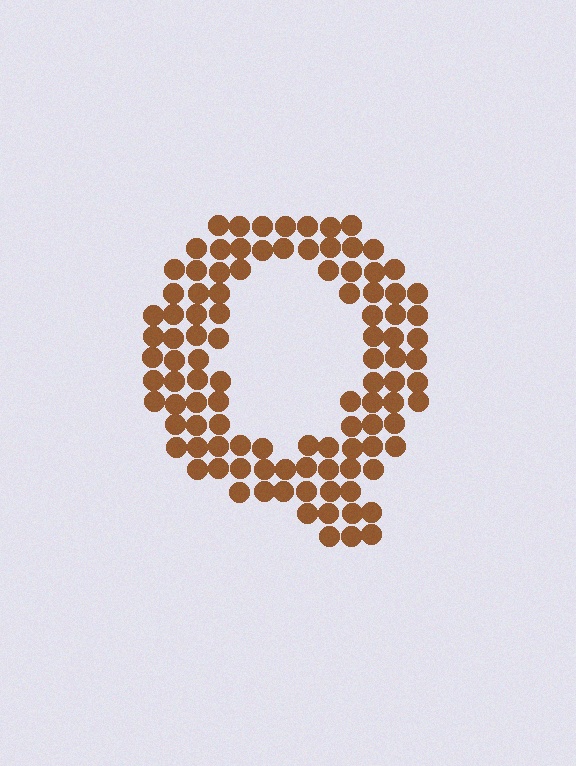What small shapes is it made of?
It is made of small circles.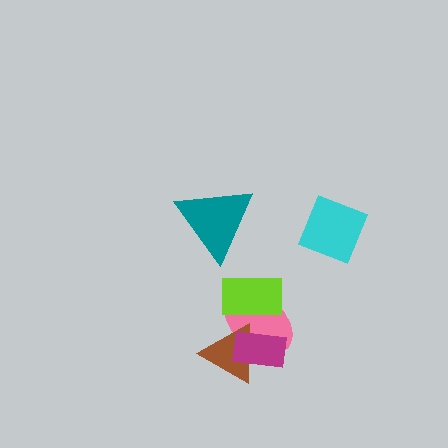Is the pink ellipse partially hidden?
Yes, it is partially covered by another shape.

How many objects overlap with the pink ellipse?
3 objects overlap with the pink ellipse.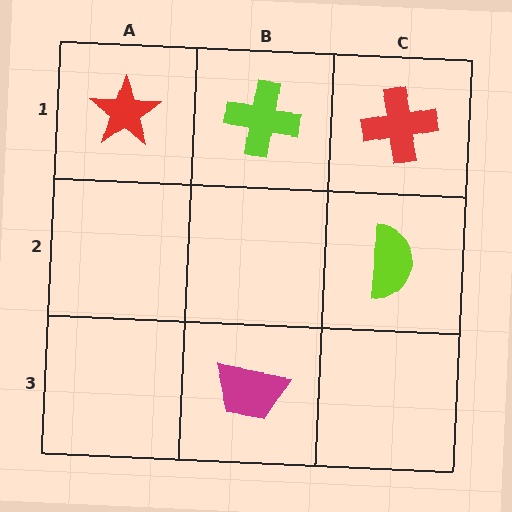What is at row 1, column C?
A red cross.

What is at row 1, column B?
A lime cross.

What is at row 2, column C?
A lime semicircle.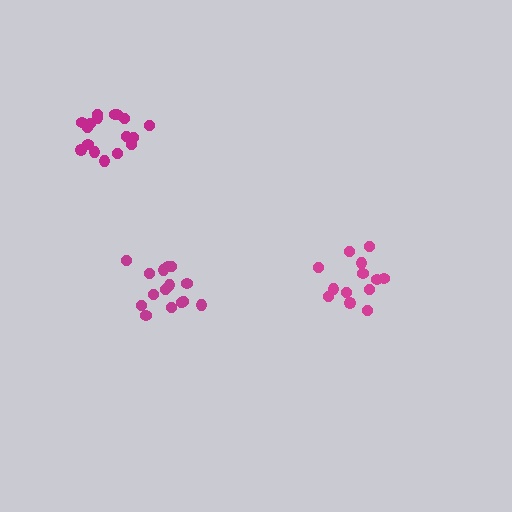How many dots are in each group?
Group 1: 15 dots, Group 2: 13 dots, Group 3: 17 dots (45 total).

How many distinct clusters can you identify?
There are 3 distinct clusters.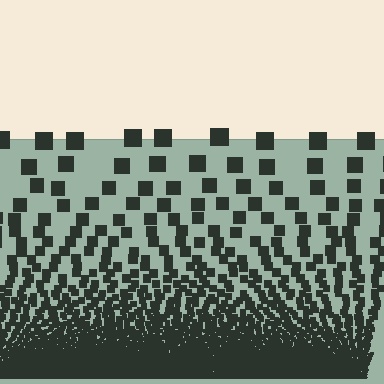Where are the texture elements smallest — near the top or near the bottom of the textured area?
Near the bottom.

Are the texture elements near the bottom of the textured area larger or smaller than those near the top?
Smaller. The gradient is inverted — elements near the bottom are smaller and denser.